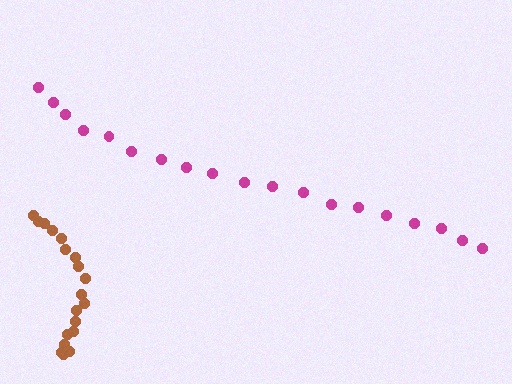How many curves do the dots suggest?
There are 2 distinct paths.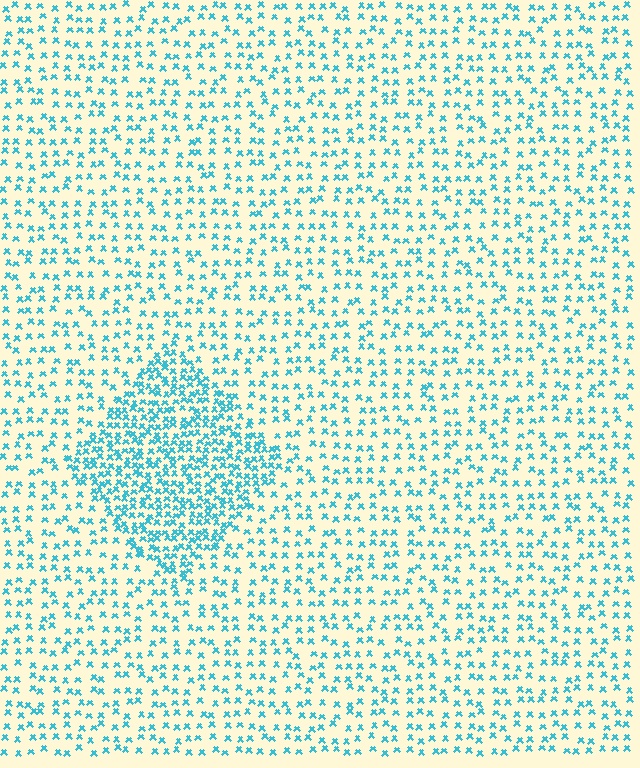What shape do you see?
I see a diamond.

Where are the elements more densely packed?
The elements are more densely packed inside the diamond boundary.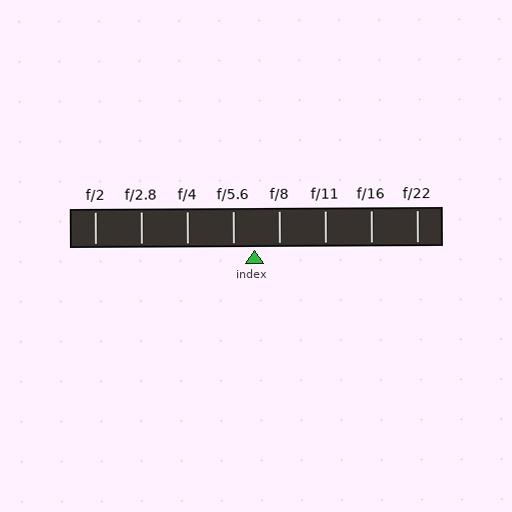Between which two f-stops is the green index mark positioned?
The index mark is between f/5.6 and f/8.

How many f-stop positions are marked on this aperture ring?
There are 8 f-stop positions marked.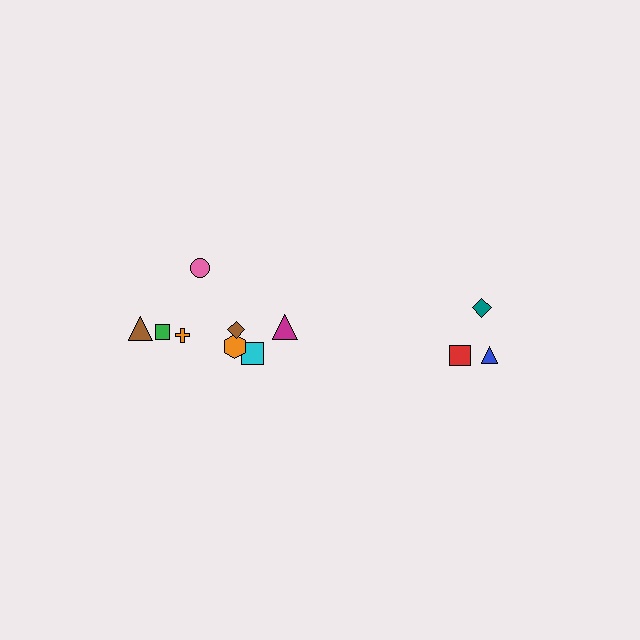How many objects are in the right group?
There are 3 objects.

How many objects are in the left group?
There are 8 objects.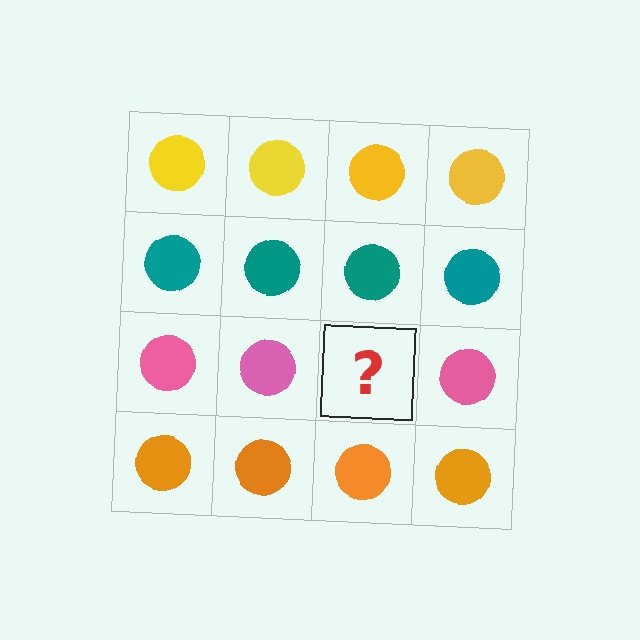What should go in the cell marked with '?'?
The missing cell should contain a pink circle.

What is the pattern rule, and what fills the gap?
The rule is that each row has a consistent color. The gap should be filled with a pink circle.